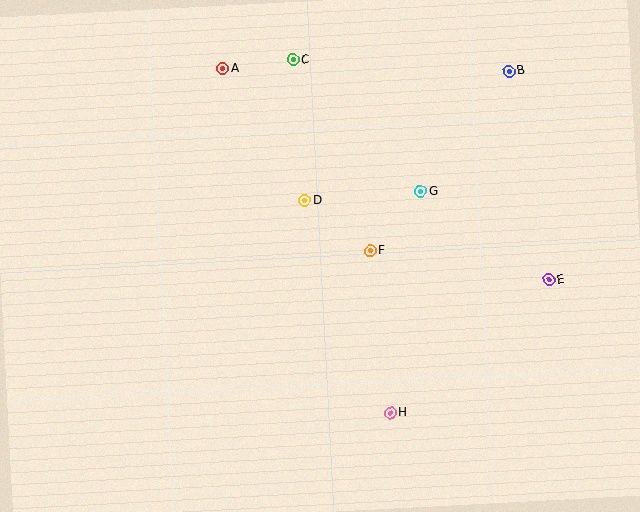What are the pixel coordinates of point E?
Point E is at (549, 280).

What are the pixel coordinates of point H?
Point H is at (391, 413).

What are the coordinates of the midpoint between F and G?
The midpoint between F and G is at (395, 221).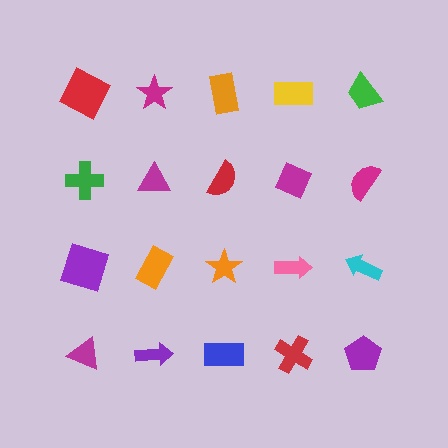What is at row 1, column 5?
A green trapezoid.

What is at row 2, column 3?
A red semicircle.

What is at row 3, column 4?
A pink arrow.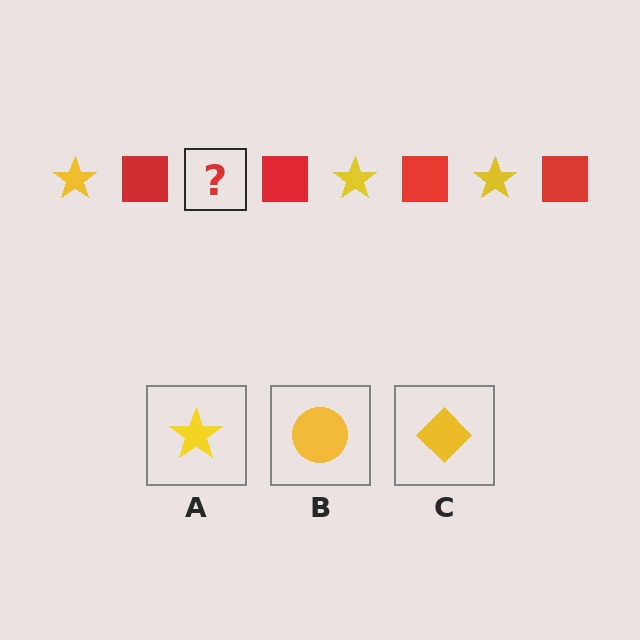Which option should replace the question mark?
Option A.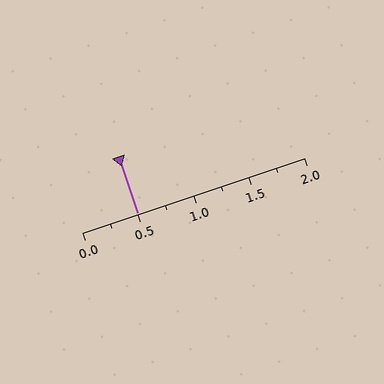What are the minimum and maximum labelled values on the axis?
The axis runs from 0.0 to 2.0.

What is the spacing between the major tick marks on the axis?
The major ticks are spaced 0.5 apart.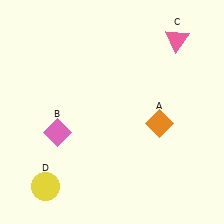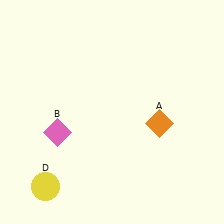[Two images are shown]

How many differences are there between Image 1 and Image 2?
There is 1 difference between the two images.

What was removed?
The pink triangle (C) was removed in Image 2.